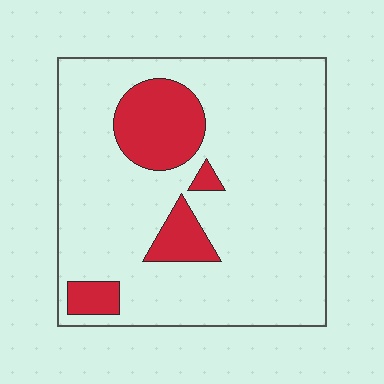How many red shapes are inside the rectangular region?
4.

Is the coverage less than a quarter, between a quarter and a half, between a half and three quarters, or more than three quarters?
Less than a quarter.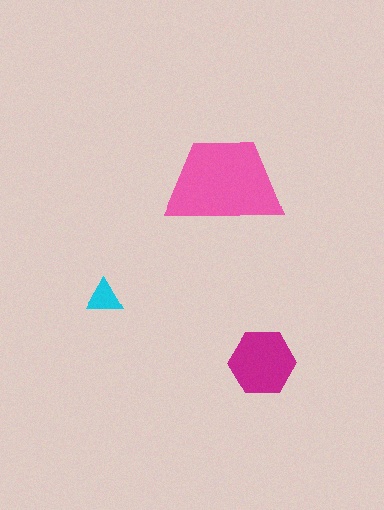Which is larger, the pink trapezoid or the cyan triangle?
The pink trapezoid.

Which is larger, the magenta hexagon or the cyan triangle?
The magenta hexagon.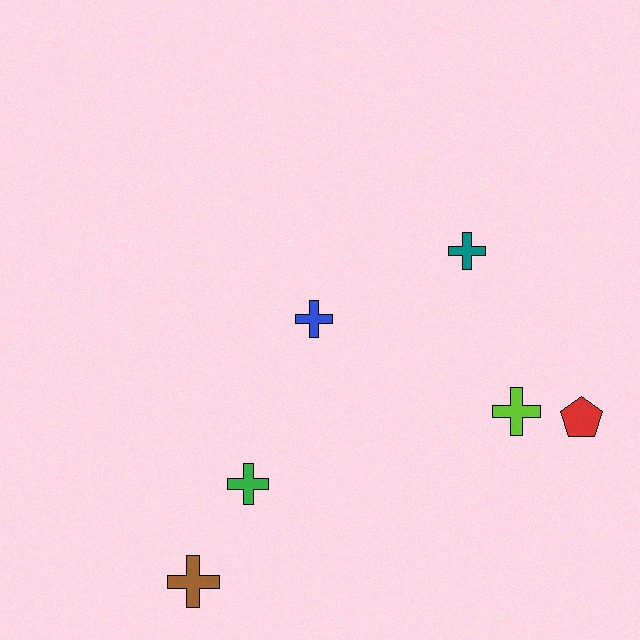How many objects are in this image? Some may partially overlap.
There are 6 objects.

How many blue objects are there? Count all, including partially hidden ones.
There is 1 blue object.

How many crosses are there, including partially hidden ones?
There are 5 crosses.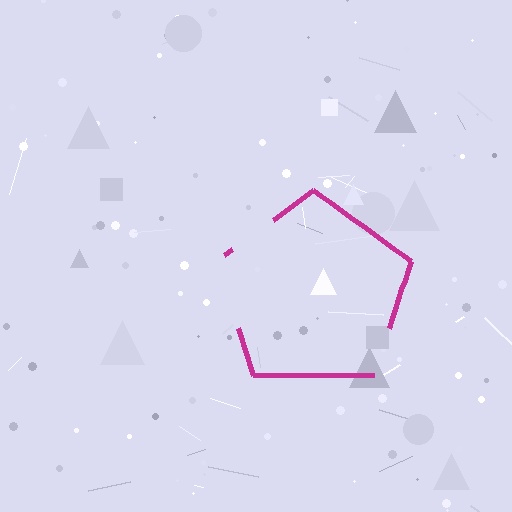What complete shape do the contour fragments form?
The contour fragments form a pentagon.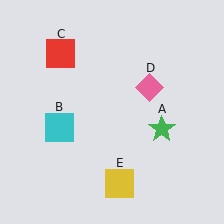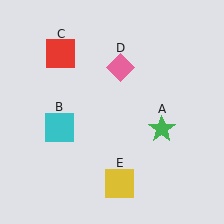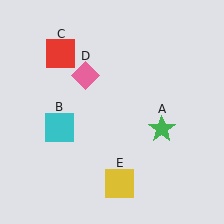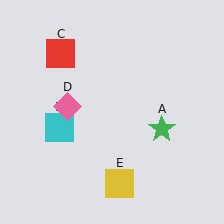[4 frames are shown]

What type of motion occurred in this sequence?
The pink diamond (object D) rotated counterclockwise around the center of the scene.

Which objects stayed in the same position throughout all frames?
Green star (object A) and cyan square (object B) and red square (object C) and yellow square (object E) remained stationary.